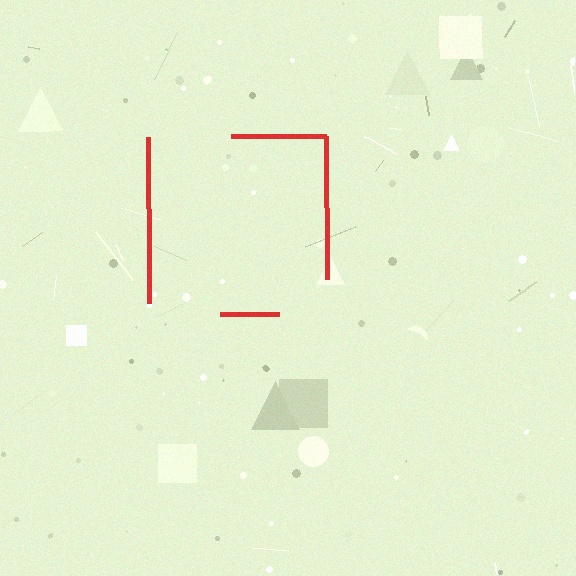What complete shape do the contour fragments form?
The contour fragments form a square.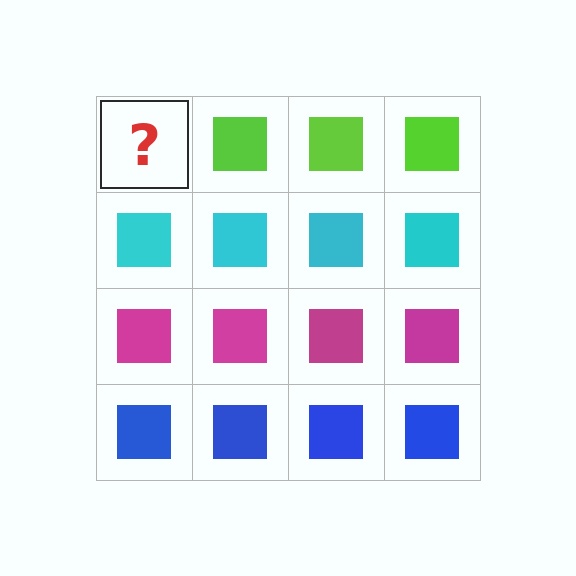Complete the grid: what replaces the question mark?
The question mark should be replaced with a lime square.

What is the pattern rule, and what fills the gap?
The rule is that each row has a consistent color. The gap should be filled with a lime square.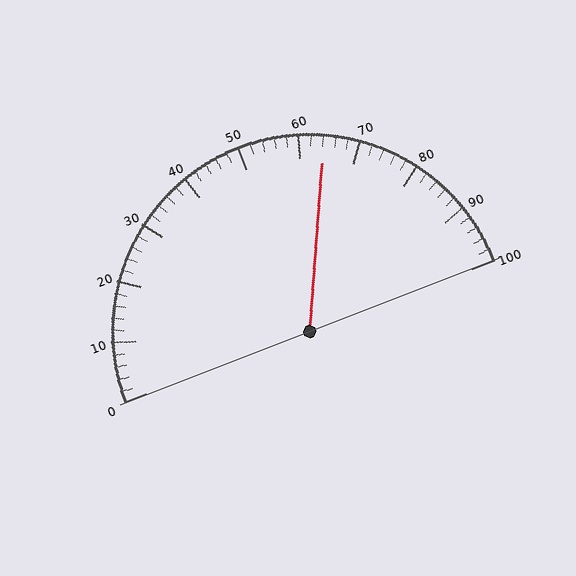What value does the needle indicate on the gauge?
The needle indicates approximately 64.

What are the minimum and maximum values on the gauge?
The gauge ranges from 0 to 100.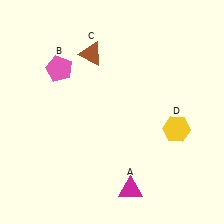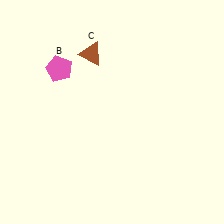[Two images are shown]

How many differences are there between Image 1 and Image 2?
There are 2 differences between the two images.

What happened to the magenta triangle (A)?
The magenta triangle (A) was removed in Image 2. It was in the bottom-right area of Image 1.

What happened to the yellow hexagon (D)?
The yellow hexagon (D) was removed in Image 2. It was in the bottom-right area of Image 1.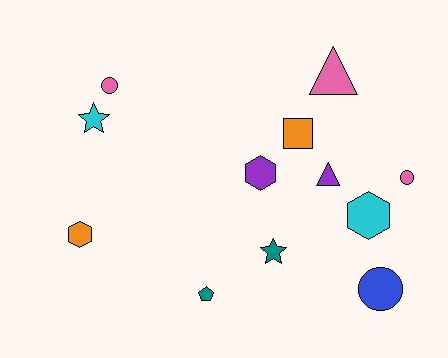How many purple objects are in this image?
There are 2 purple objects.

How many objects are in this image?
There are 12 objects.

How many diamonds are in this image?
There are no diamonds.